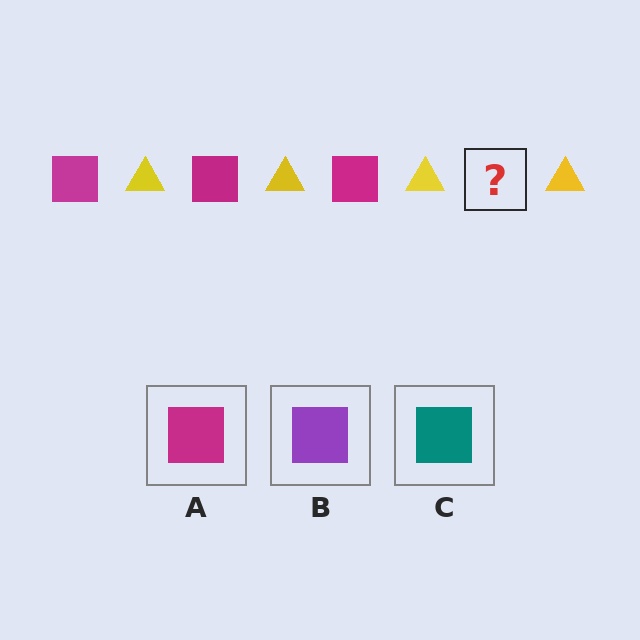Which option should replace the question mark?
Option A.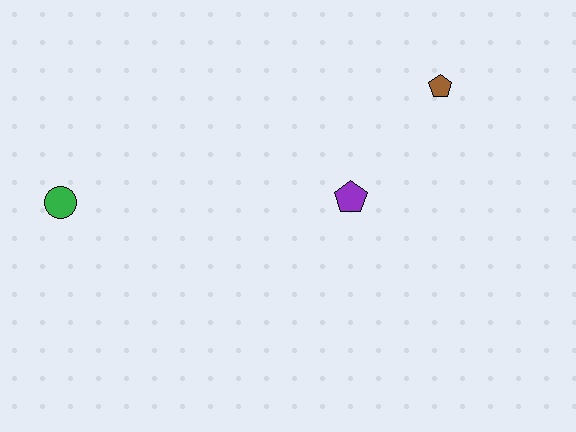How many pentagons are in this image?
There are 2 pentagons.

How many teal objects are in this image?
There are no teal objects.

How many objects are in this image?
There are 3 objects.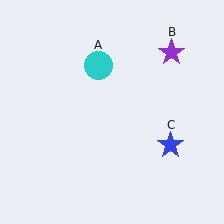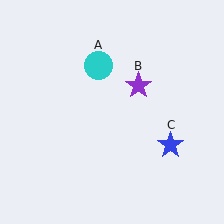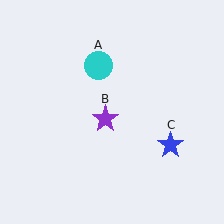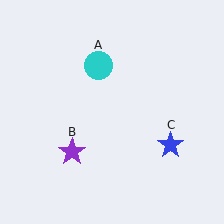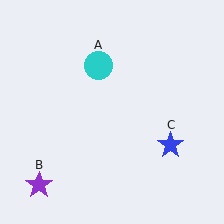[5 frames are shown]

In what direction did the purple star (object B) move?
The purple star (object B) moved down and to the left.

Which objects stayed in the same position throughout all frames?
Cyan circle (object A) and blue star (object C) remained stationary.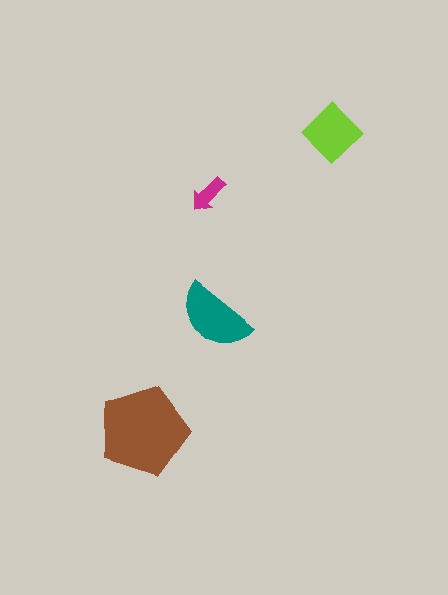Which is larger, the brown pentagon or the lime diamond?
The brown pentagon.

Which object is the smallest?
The magenta arrow.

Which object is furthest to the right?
The lime diamond is rightmost.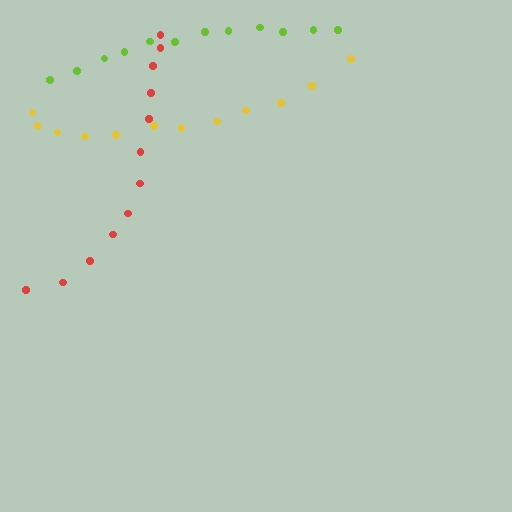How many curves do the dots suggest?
There are 3 distinct paths.